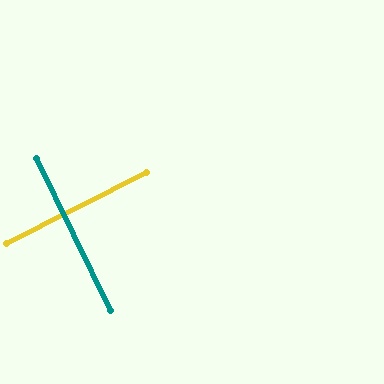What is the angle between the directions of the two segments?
Approximately 89 degrees.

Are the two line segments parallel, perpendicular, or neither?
Perpendicular — they meet at approximately 89°.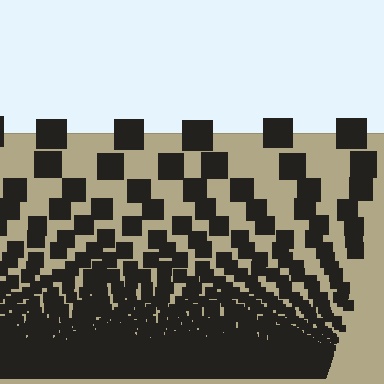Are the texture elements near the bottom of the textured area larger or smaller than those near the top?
Smaller. The gradient is inverted — elements near the bottom are smaller and denser.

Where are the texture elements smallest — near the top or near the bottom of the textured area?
Near the bottom.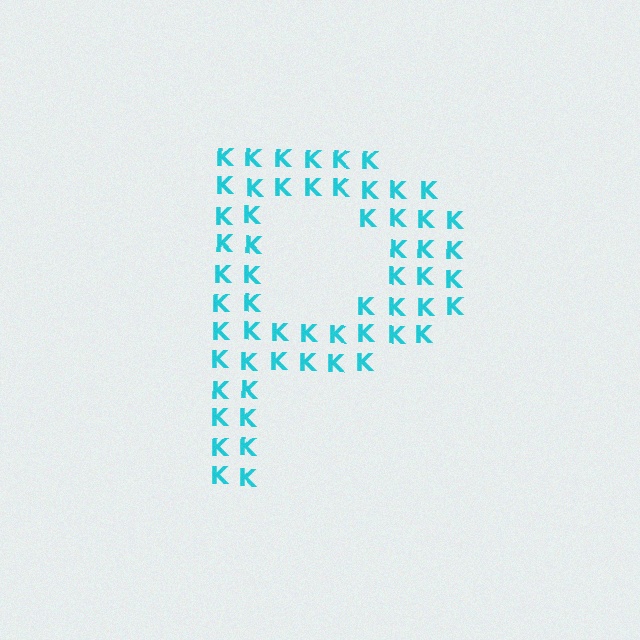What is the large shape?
The large shape is the letter P.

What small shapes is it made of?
It is made of small letter K's.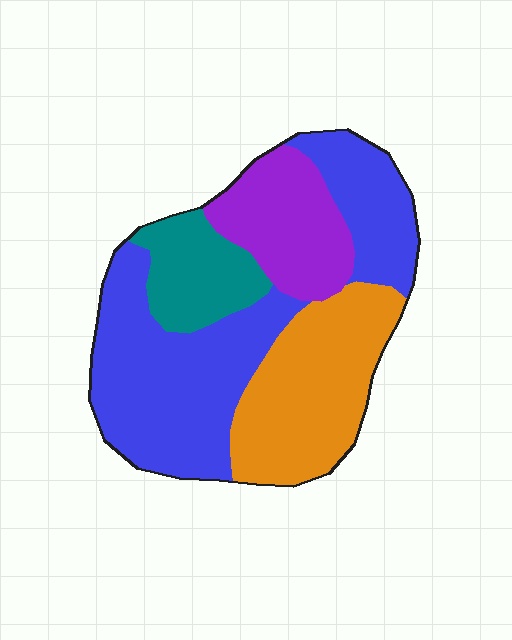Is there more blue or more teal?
Blue.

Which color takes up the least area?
Teal, at roughly 15%.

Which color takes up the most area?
Blue, at roughly 45%.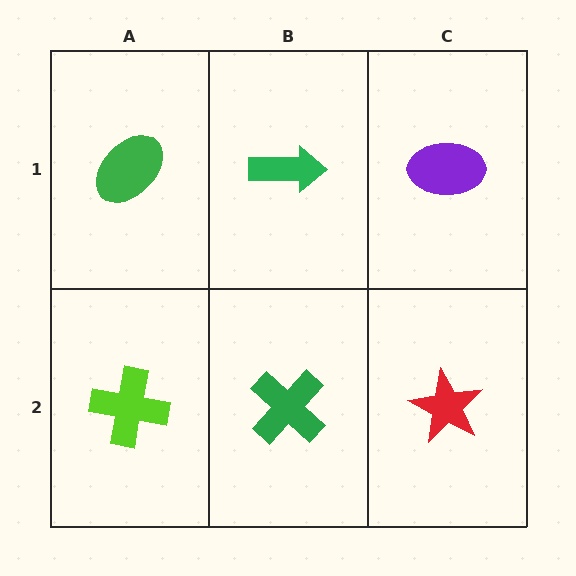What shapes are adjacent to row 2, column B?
A green arrow (row 1, column B), a lime cross (row 2, column A), a red star (row 2, column C).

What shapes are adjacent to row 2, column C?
A purple ellipse (row 1, column C), a green cross (row 2, column B).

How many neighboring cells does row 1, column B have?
3.